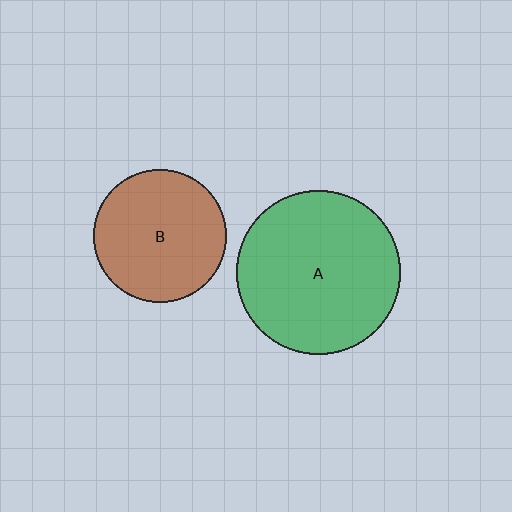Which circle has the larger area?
Circle A (green).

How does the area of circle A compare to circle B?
Approximately 1.5 times.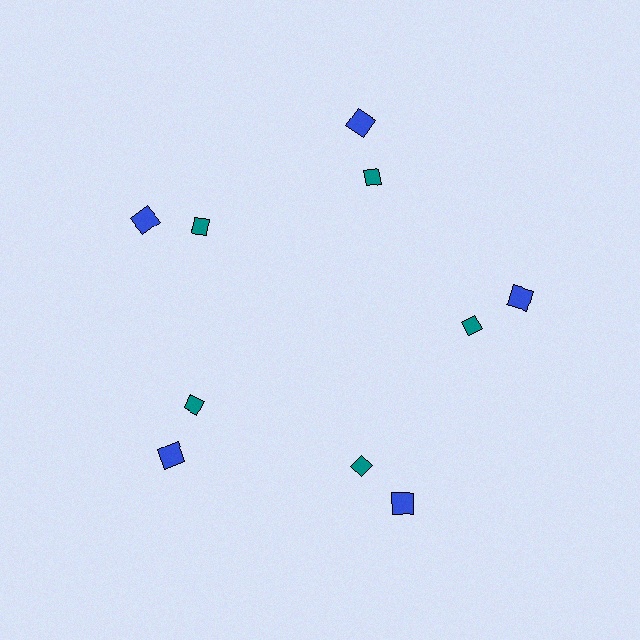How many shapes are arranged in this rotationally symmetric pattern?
There are 10 shapes, arranged in 5 groups of 2.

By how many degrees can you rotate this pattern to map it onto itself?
The pattern maps onto itself every 72 degrees of rotation.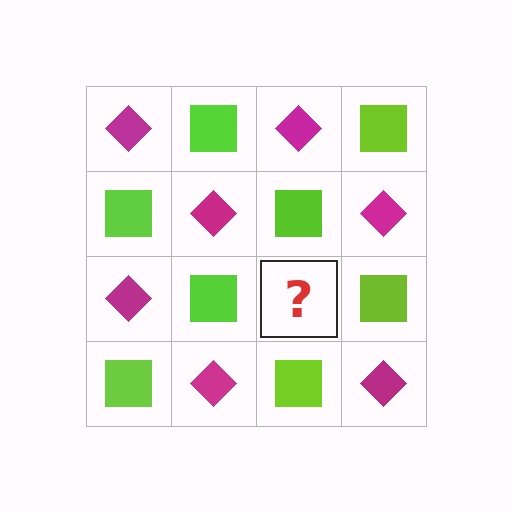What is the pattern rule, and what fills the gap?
The rule is that it alternates magenta diamond and lime square in a checkerboard pattern. The gap should be filled with a magenta diamond.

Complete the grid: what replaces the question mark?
The question mark should be replaced with a magenta diamond.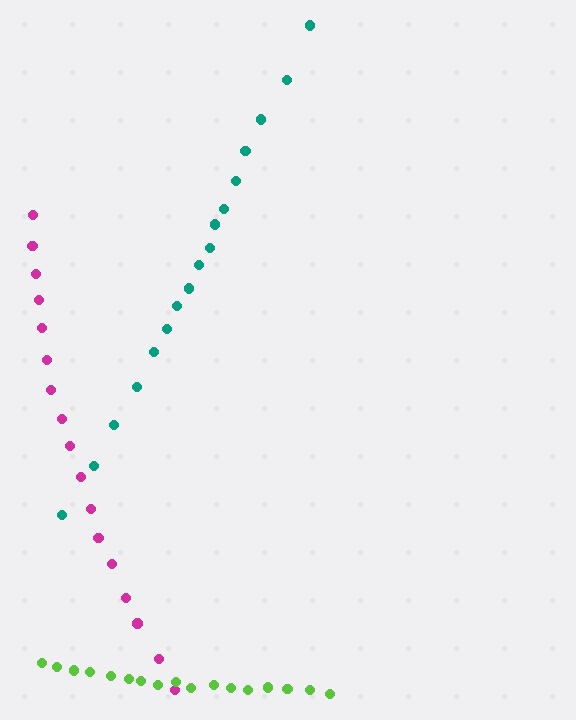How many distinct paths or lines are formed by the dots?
There are 3 distinct paths.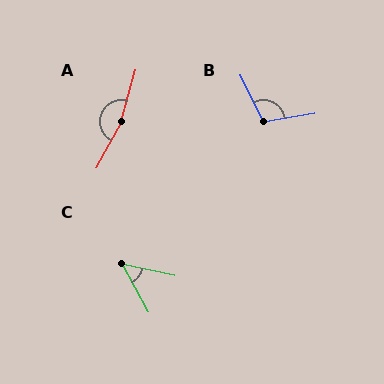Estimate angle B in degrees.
Approximately 107 degrees.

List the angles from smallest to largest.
C (50°), B (107°), A (167°).